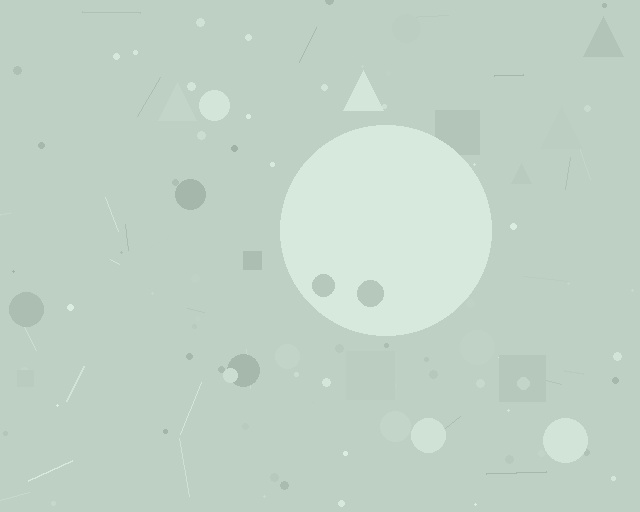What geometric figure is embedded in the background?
A circle is embedded in the background.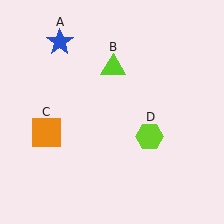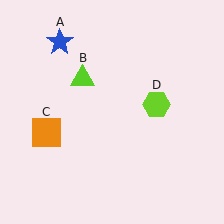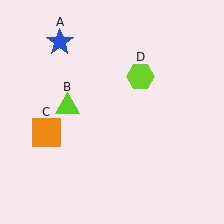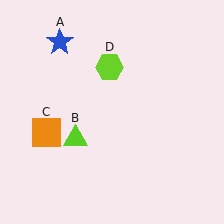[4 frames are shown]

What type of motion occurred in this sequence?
The lime triangle (object B), lime hexagon (object D) rotated counterclockwise around the center of the scene.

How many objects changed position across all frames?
2 objects changed position: lime triangle (object B), lime hexagon (object D).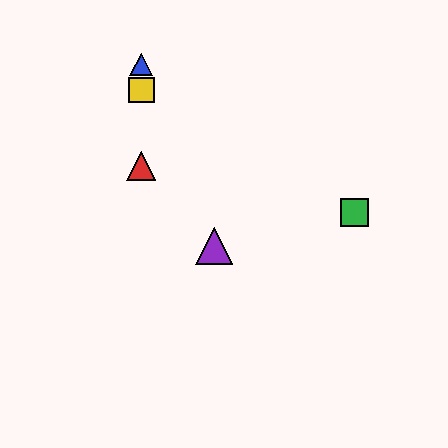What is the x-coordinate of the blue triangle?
The blue triangle is at x≈141.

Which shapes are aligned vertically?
The red triangle, the blue triangle, the yellow square are aligned vertically.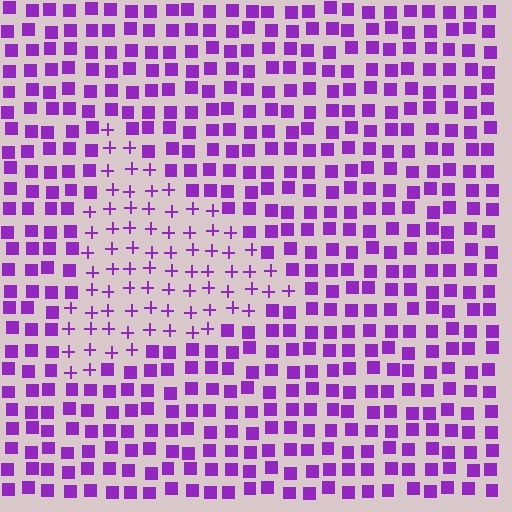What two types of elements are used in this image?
The image uses plus signs inside the triangle region and squares outside it.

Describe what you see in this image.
The image is filled with small purple elements arranged in a uniform grid. A triangle-shaped region contains plus signs, while the surrounding area contains squares. The boundary is defined purely by the change in element shape.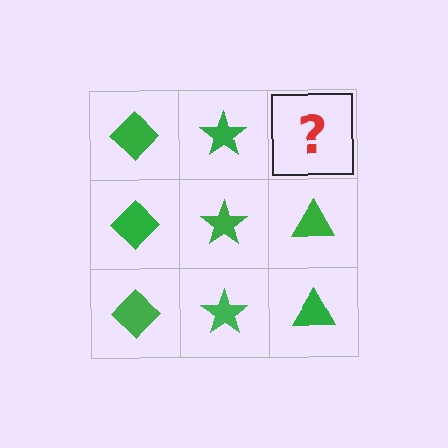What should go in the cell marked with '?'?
The missing cell should contain a green triangle.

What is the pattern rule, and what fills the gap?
The rule is that each column has a consistent shape. The gap should be filled with a green triangle.